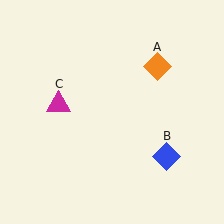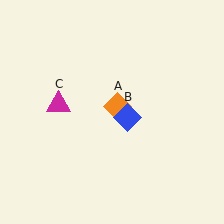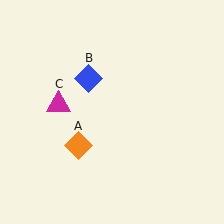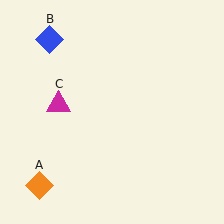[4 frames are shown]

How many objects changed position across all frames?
2 objects changed position: orange diamond (object A), blue diamond (object B).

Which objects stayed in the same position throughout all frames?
Magenta triangle (object C) remained stationary.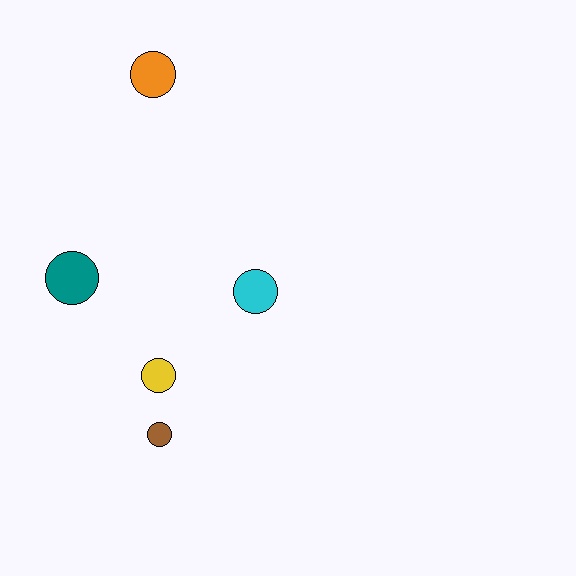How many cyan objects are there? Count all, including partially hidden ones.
There is 1 cyan object.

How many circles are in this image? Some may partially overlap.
There are 5 circles.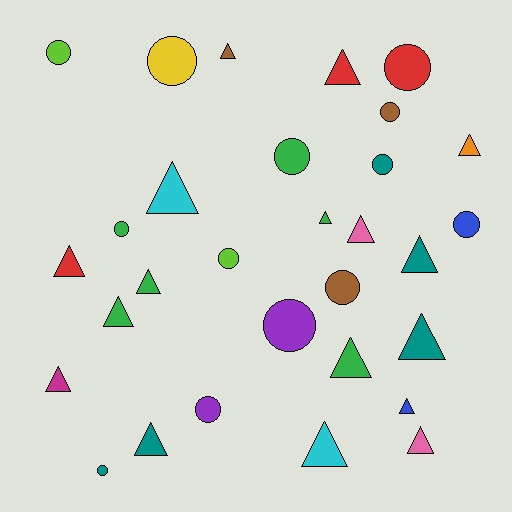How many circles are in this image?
There are 13 circles.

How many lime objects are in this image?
There are 2 lime objects.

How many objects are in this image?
There are 30 objects.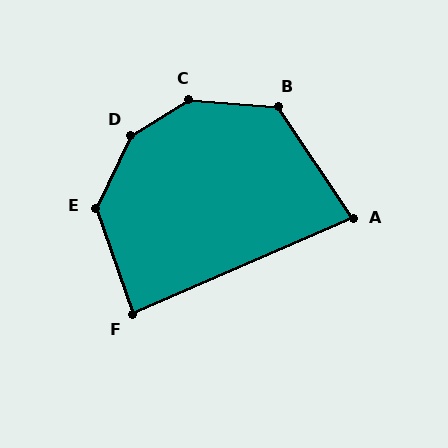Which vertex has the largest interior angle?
D, at approximately 146 degrees.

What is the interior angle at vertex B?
Approximately 128 degrees (obtuse).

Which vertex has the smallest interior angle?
A, at approximately 80 degrees.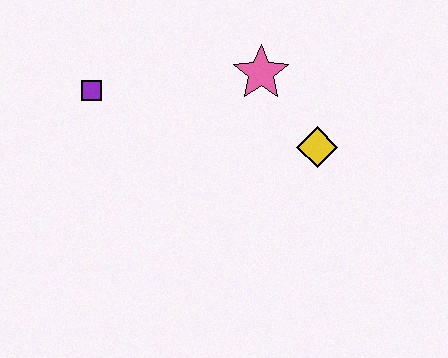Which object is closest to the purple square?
The pink star is closest to the purple square.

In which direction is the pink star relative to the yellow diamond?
The pink star is above the yellow diamond.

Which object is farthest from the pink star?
The purple square is farthest from the pink star.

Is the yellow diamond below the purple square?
Yes